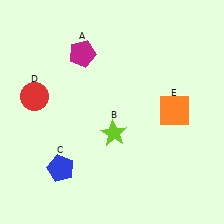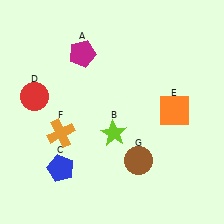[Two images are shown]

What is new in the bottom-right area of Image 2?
A brown circle (G) was added in the bottom-right area of Image 2.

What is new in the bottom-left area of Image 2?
An orange cross (F) was added in the bottom-left area of Image 2.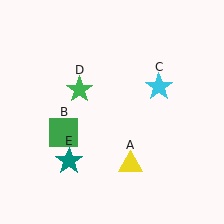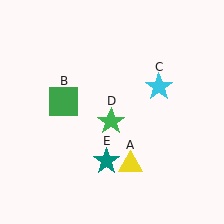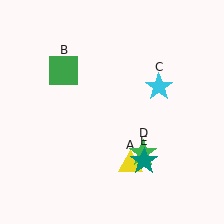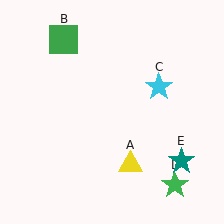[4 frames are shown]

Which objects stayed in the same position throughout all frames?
Yellow triangle (object A) and cyan star (object C) remained stationary.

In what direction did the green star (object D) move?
The green star (object D) moved down and to the right.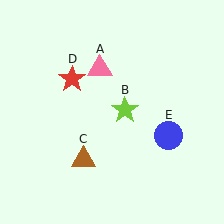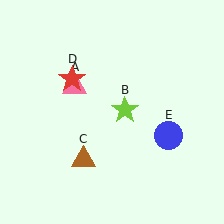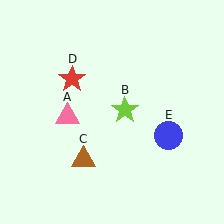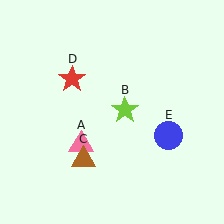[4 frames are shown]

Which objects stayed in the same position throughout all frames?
Lime star (object B) and brown triangle (object C) and red star (object D) and blue circle (object E) remained stationary.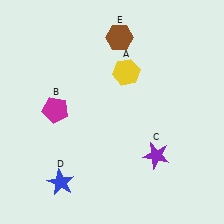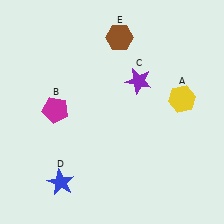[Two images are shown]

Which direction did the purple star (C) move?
The purple star (C) moved up.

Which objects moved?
The objects that moved are: the yellow hexagon (A), the purple star (C).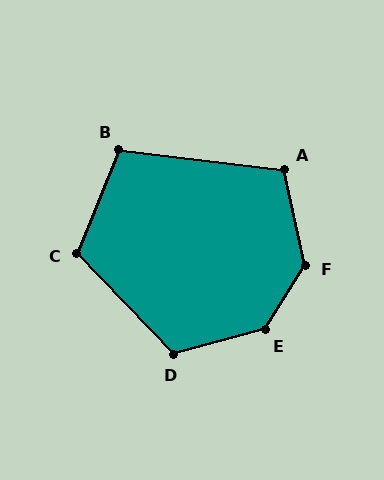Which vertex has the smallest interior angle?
B, at approximately 105 degrees.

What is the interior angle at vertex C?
Approximately 114 degrees (obtuse).